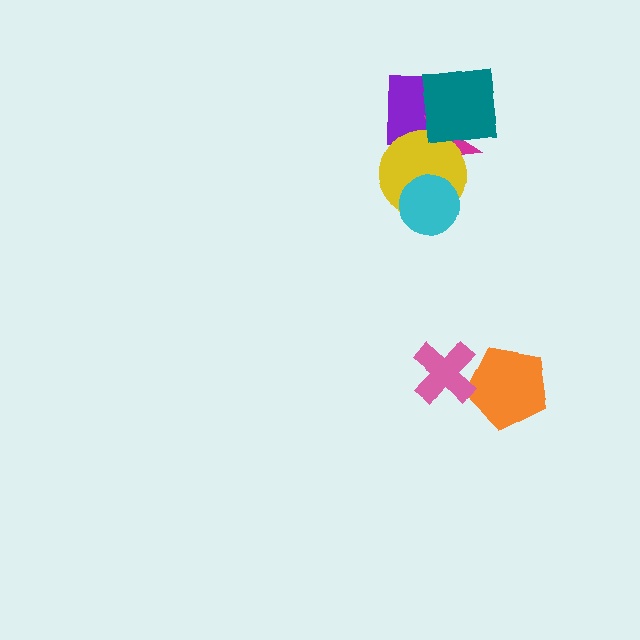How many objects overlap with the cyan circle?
1 object overlaps with the cyan circle.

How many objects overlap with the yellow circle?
3 objects overlap with the yellow circle.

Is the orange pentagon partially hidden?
Yes, it is partially covered by another shape.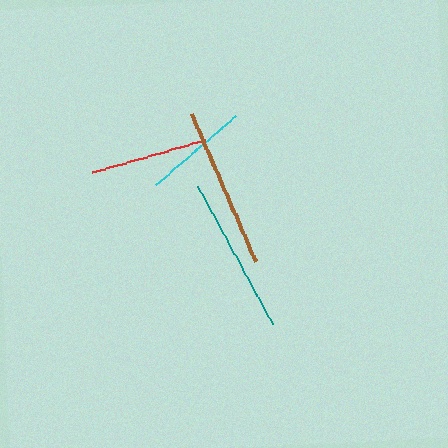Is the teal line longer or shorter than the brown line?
The brown line is longer than the teal line.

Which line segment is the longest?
The brown line is the longest at approximately 160 pixels.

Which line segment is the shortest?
The cyan line is the shortest at approximately 105 pixels.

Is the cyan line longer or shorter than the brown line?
The brown line is longer than the cyan line.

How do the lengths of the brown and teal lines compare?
The brown and teal lines are approximately the same length.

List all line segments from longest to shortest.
From longest to shortest: brown, teal, red, cyan.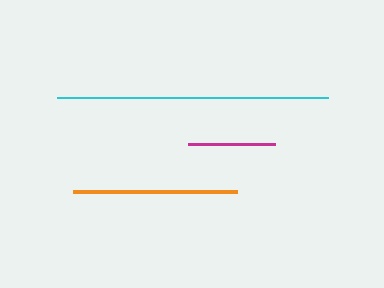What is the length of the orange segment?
The orange segment is approximately 164 pixels long.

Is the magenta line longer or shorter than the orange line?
The orange line is longer than the magenta line.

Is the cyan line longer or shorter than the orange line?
The cyan line is longer than the orange line.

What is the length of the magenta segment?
The magenta segment is approximately 86 pixels long.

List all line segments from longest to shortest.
From longest to shortest: cyan, orange, magenta.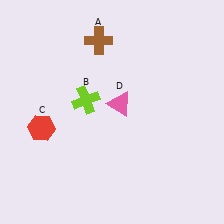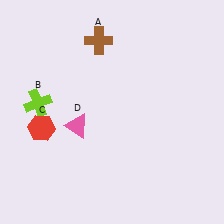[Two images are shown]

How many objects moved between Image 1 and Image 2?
2 objects moved between the two images.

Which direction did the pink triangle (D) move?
The pink triangle (D) moved left.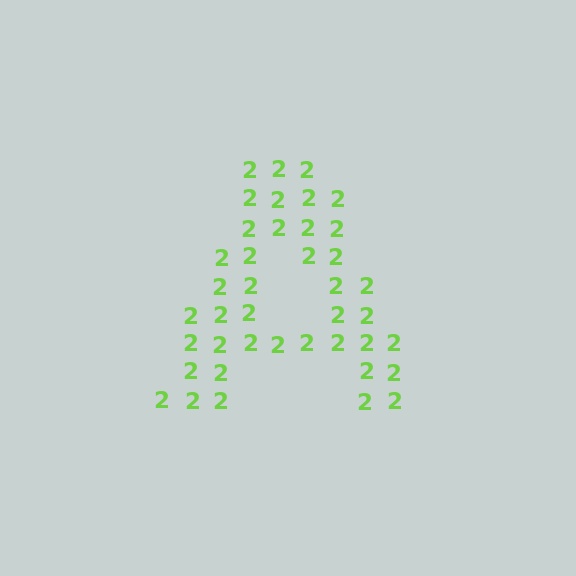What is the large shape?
The large shape is the letter A.